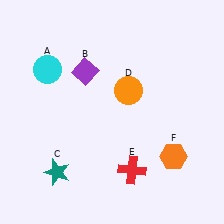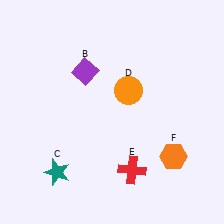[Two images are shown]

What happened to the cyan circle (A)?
The cyan circle (A) was removed in Image 2. It was in the top-left area of Image 1.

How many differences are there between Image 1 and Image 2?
There is 1 difference between the two images.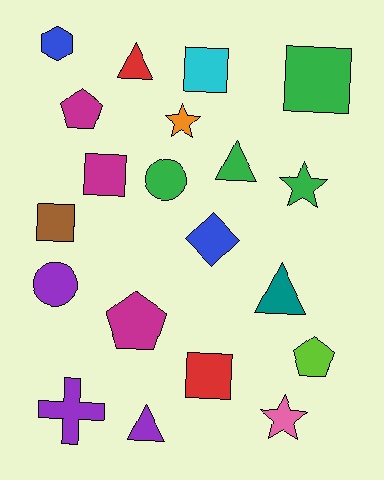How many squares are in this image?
There are 5 squares.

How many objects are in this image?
There are 20 objects.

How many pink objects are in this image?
There is 1 pink object.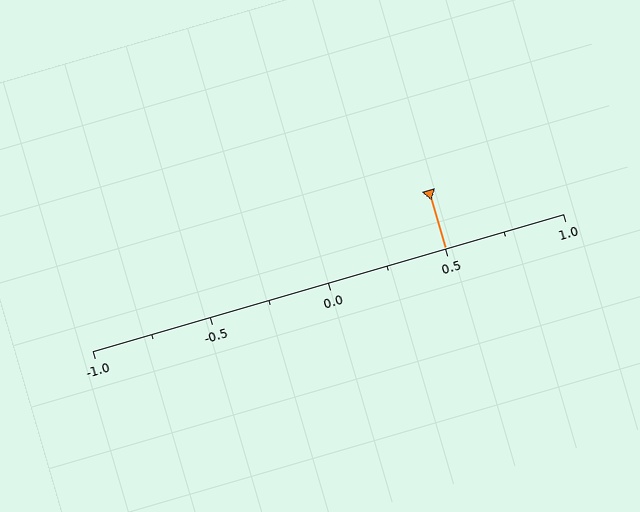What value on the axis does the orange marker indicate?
The marker indicates approximately 0.5.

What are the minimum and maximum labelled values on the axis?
The axis runs from -1.0 to 1.0.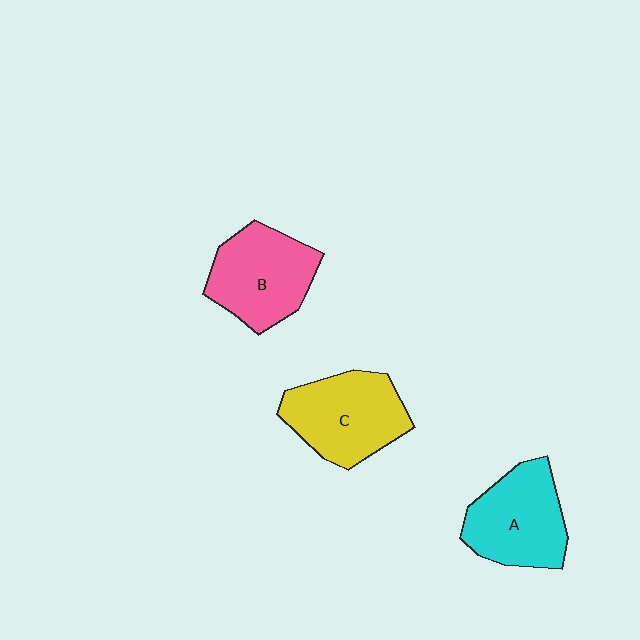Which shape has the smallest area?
Shape B (pink).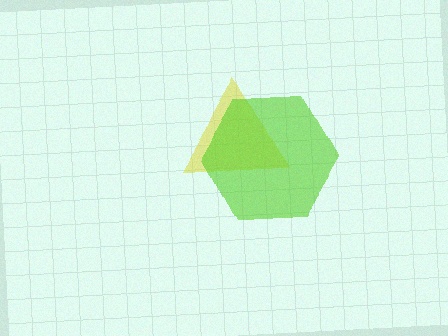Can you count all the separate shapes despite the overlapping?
Yes, there are 2 separate shapes.